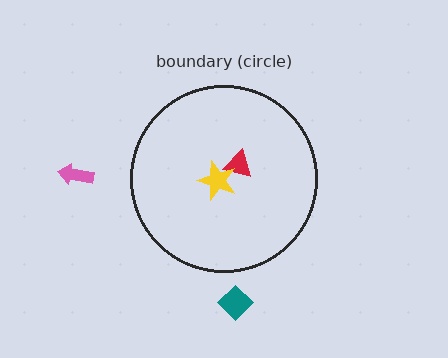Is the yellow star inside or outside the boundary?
Inside.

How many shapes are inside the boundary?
2 inside, 2 outside.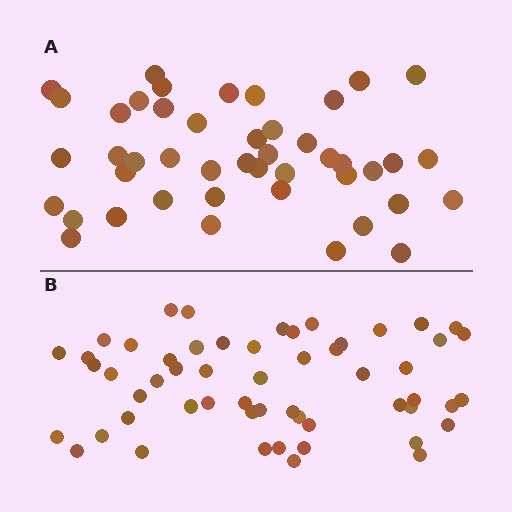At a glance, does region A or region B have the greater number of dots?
Region B (the bottom region) has more dots.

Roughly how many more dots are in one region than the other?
Region B has roughly 10 or so more dots than region A.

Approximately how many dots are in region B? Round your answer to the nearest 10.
About 60 dots. (The exact count is 55, which rounds to 60.)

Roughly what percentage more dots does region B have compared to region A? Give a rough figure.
About 20% more.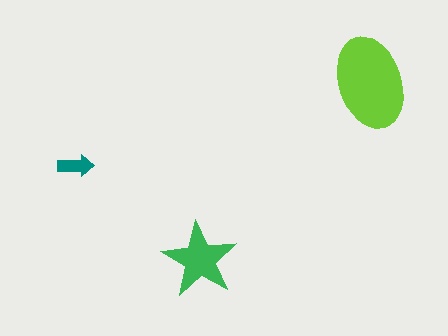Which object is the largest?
The lime ellipse.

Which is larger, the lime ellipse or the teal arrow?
The lime ellipse.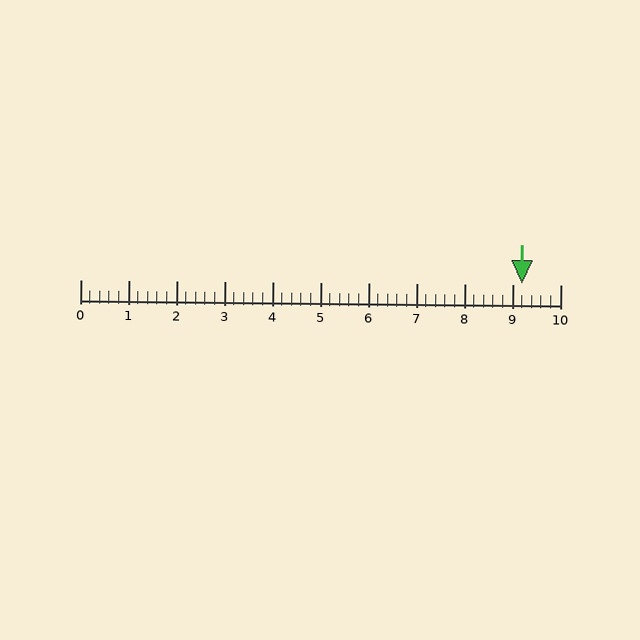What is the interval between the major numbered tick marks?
The major tick marks are spaced 1 units apart.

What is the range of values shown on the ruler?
The ruler shows values from 0 to 10.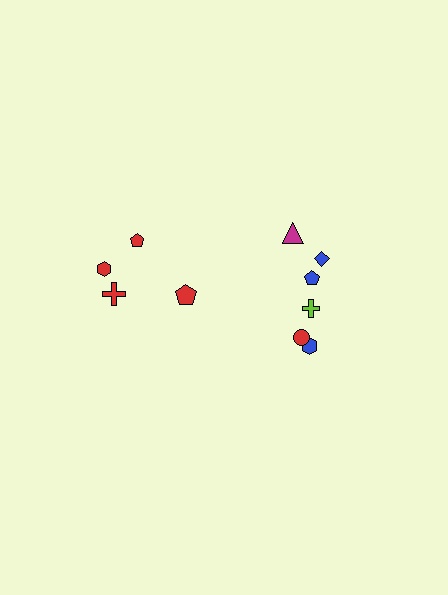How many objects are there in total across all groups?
There are 10 objects.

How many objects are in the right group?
There are 6 objects.